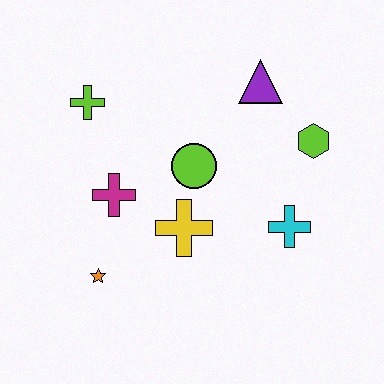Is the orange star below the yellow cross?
Yes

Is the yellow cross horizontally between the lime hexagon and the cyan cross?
No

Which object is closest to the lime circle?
The yellow cross is closest to the lime circle.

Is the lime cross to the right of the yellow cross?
No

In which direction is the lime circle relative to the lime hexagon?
The lime circle is to the left of the lime hexagon.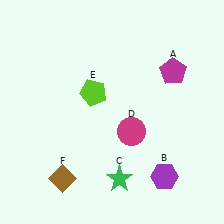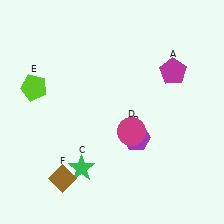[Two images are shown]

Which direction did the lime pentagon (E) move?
The lime pentagon (E) moved left.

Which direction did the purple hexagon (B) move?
The purple hexagon (B) moved up.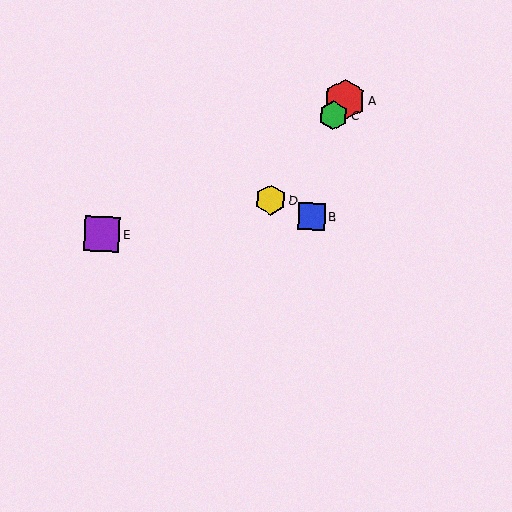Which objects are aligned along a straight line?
Objects A, C, D are aligned along a straight line.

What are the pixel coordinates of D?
Object D is at (271, 200).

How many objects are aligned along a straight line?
3 objects (A, C, D) are aligned along a straight line.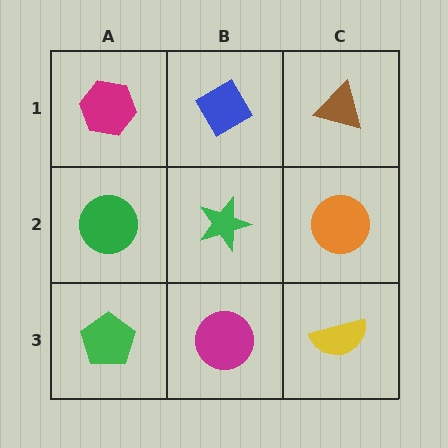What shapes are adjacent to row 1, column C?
An orange circle (row 2, column C), a blue diamond (row 1, column B).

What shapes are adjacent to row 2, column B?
A blue diamond (row 1, column B), a magenta circle (row 3, column B), a green circle (row 2, column A), an orange circle (row 2, column C).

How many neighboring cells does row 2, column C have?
3.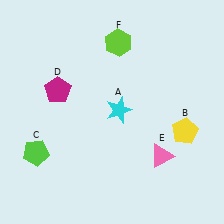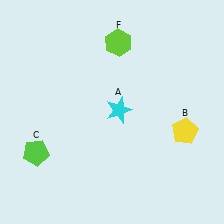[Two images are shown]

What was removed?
The pink triangle (E), the magenta pentagon (D) were removed in Image 2.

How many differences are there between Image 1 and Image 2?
There are 2 differences between the two images.